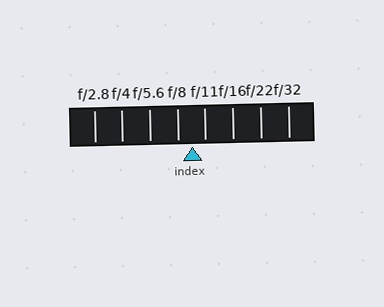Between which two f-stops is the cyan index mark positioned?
The index mark is between f/8 and f/11.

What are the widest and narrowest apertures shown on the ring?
The widest aperture shown is f/2.8 and the narrowest is f/32.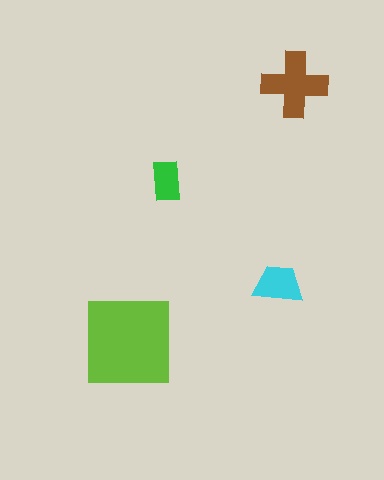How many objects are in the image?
There are 4 objects in the image.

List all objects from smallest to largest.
The green rectangle, the cyan trapezoid, the brown cross, the lime square.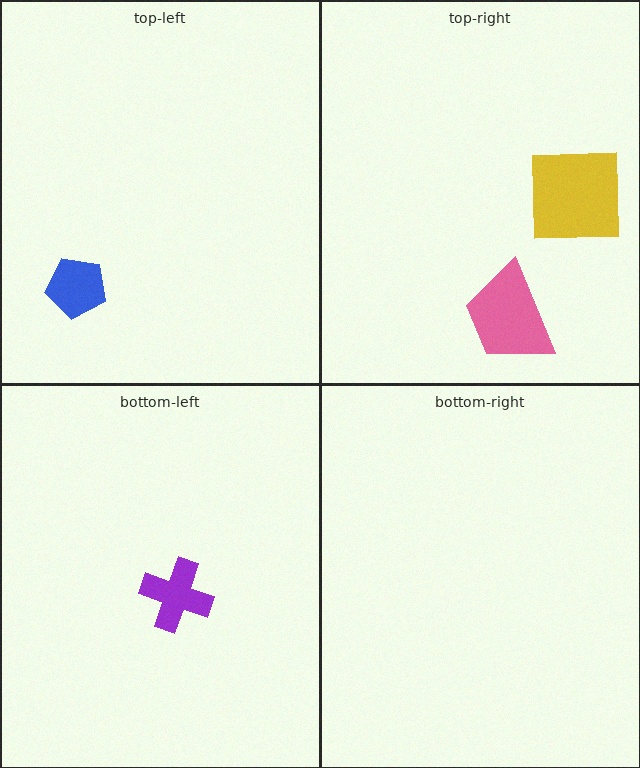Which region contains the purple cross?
The bottom-left region.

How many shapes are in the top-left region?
1.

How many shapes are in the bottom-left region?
1.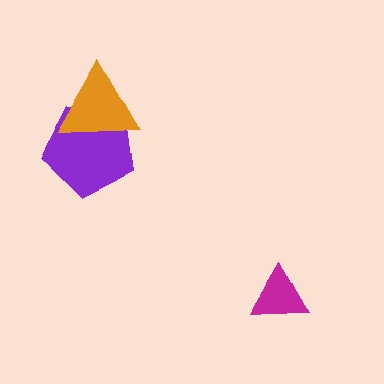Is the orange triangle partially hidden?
No, no other shape covers it.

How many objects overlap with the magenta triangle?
0 objects overlap with the magenta triangle.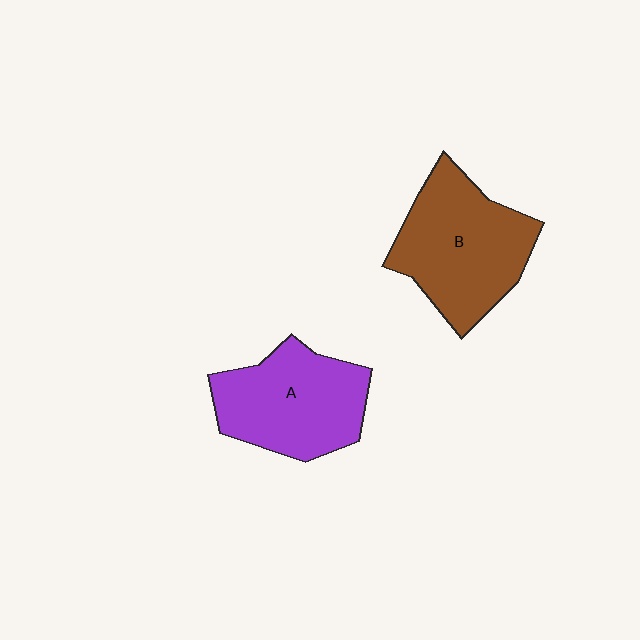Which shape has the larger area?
Shape B (brown).